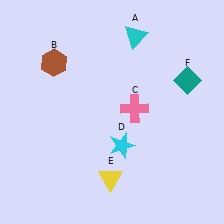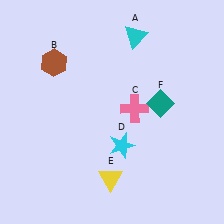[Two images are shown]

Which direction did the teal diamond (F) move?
The teal diamond (F) moved left.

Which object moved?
The teal diamond (F) moved left.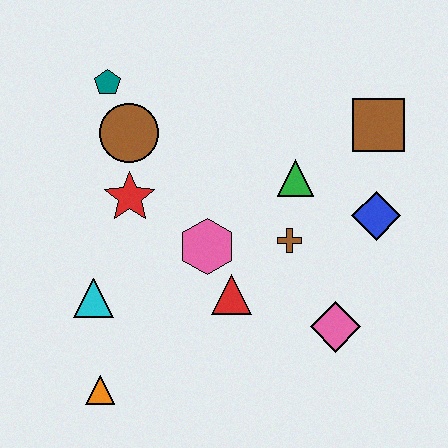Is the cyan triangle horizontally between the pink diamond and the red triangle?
No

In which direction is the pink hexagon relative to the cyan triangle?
The pink hexagon is to the right of the cyan triangle.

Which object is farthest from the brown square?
The orange triangle is farthest from the brown square.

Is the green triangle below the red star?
No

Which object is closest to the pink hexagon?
The red triangle is closest to the pink hexagon.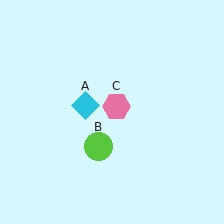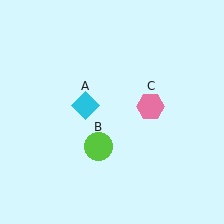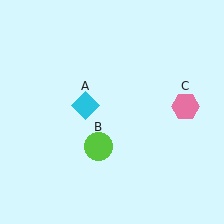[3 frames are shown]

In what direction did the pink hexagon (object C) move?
The pink hexagon (object C) moved right.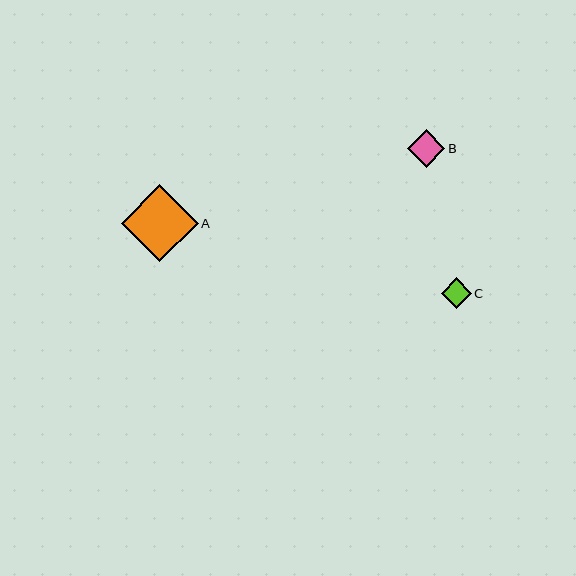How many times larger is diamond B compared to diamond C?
Diamond B is approximately 1.2 times the size of diamond C.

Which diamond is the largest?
Diamond A is the largest with a size of approximately 77 pixels.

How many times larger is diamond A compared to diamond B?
Diamond A is approximately 2.0 times the size of diamond B.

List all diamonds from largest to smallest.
From largest to smallest: A, B, C.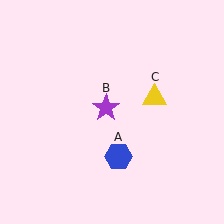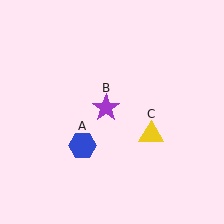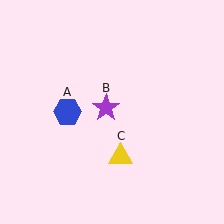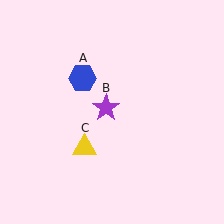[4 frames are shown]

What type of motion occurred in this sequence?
The blue hexagon (object A), yellow triangle (object C) rotated clockwise around the center of the scene.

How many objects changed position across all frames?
2 objects changed position: blue hexagon (object A), yellow triangle (object C).